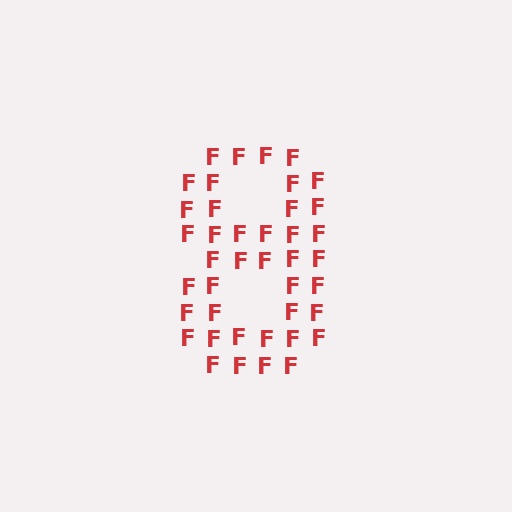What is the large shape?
The large shape is the digit 8.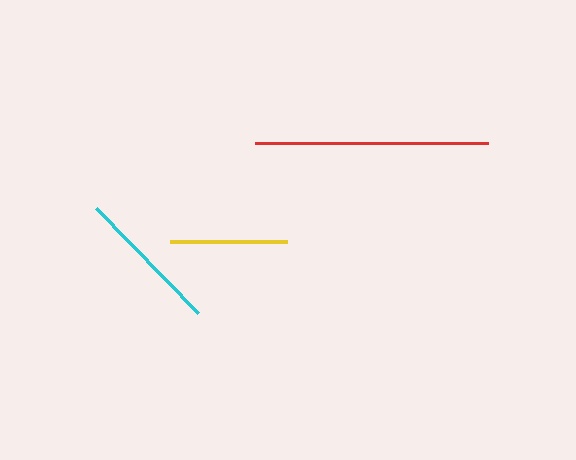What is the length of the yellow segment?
The yellow segment is approximately 118 pixels long.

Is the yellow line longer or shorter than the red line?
The red line is longer than the yellow line.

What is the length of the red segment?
The red segment is approximately 233 pixels long.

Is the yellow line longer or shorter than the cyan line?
The cyan line is longer than the yellow line.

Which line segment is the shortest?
The yellow line is the shortest at approximately 118 pixels.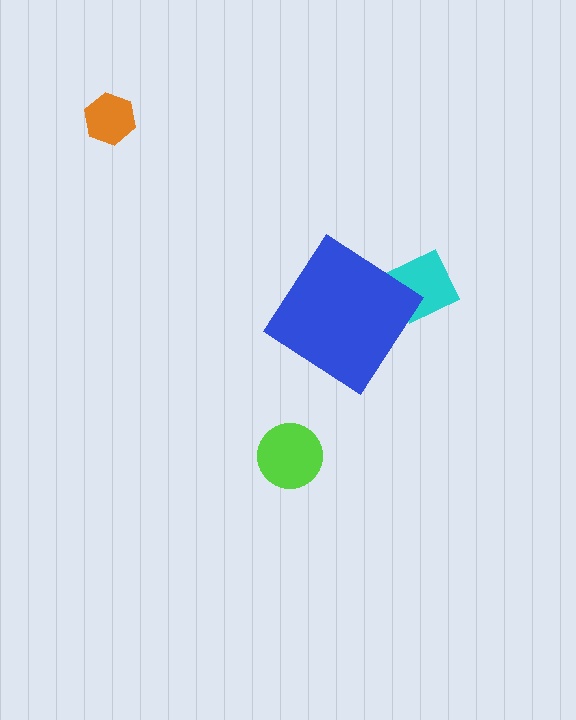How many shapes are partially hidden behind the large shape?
1 shape is partially hidden.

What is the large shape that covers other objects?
A blue diamond.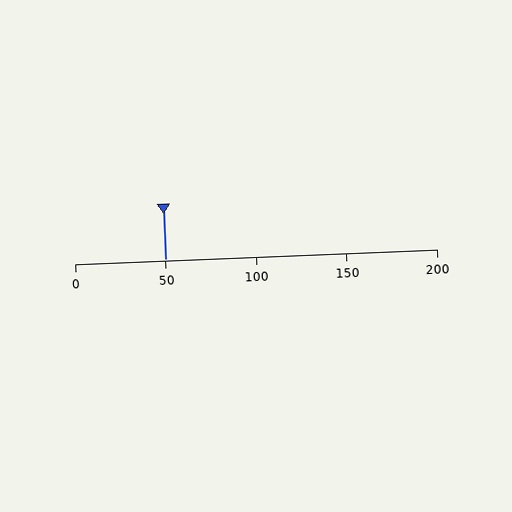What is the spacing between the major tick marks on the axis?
The major ticks are spaced 50 apart.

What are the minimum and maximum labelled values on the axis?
The axis runs from 0 to 200.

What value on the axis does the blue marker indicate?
The marker indicates approximately 50.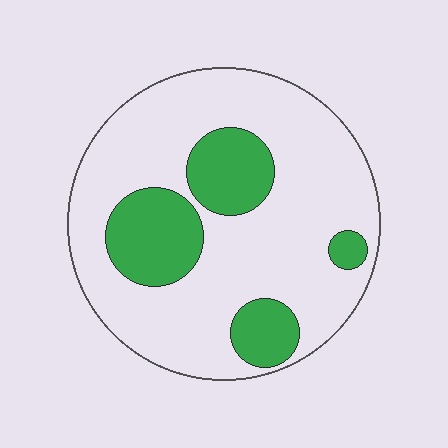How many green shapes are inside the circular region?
4.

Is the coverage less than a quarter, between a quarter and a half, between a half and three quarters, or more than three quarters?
Less than a quarter.